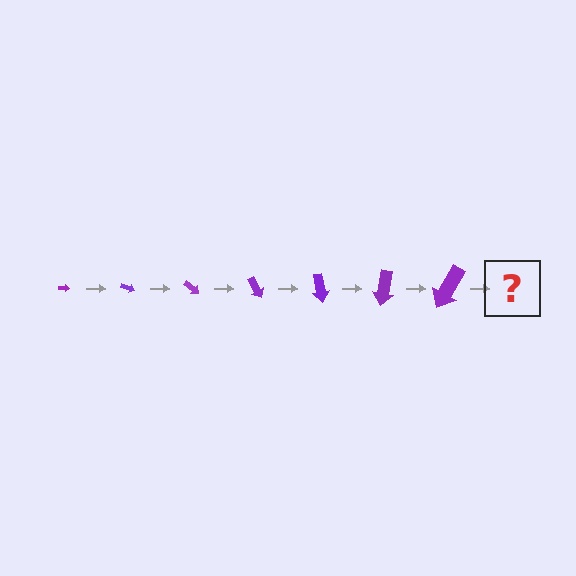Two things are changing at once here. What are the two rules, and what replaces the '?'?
The two rules are that the arrow grows larger each step and it rotates 20 degrees each step. The '?' should be an arrow, larger than the previous one and rotated 140 degrees from the start.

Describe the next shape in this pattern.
It should be an arrow, larger than the previous one and rotated 140 degrees from the start.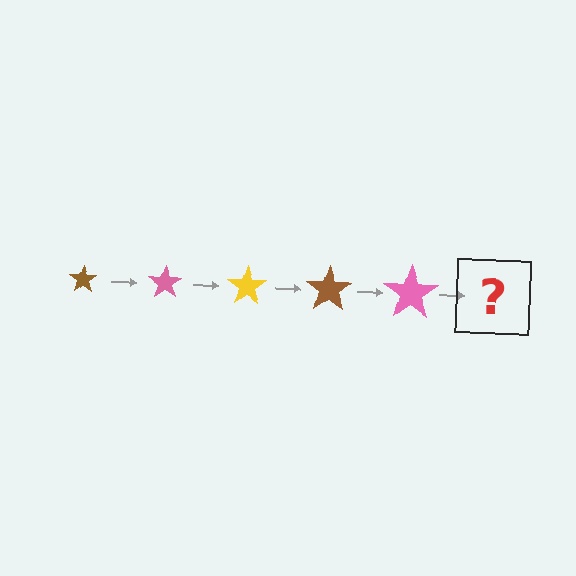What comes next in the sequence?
The next element should be a yellow star, larger than the previous one.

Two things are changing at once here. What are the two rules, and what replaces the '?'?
The two rules are that the star grows larger each step and the color cycles through brown, pink, and yellow. The '?' should be a yellow star, larger than the previous one.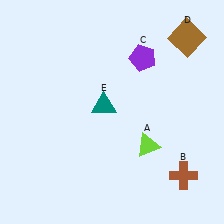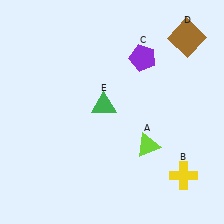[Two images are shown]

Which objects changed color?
B changed from brown to yellow. E changed from teal to green.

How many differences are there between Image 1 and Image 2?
There are 2 differences between the two images.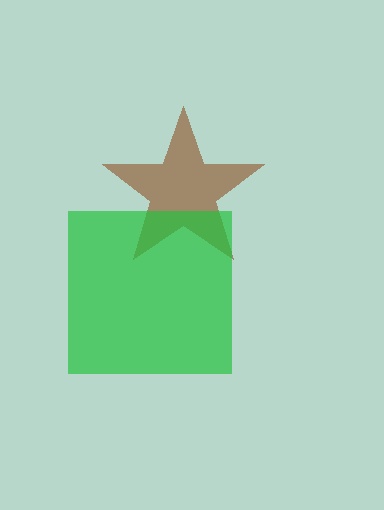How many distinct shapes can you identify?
There are 2 distinct shapes: a brown star, a green square.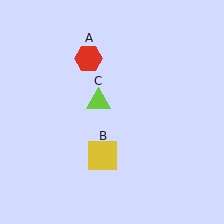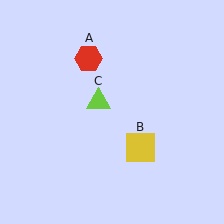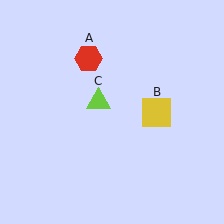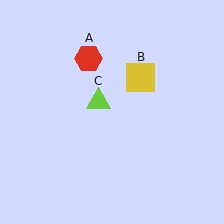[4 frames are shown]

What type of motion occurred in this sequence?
The yellow square (object B) rotated counterclockwise around the center of the scene.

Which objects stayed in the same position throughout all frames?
Red hexagon (object A) and lime triangle (object C) remained stationary.